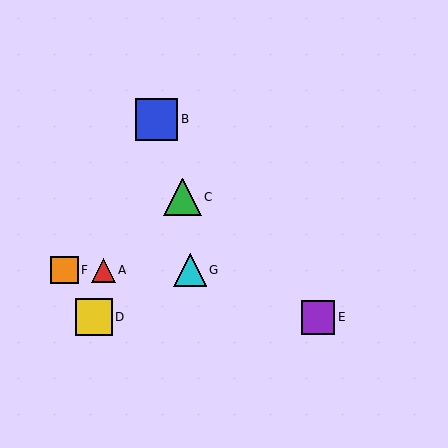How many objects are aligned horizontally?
3 objects (A, F, G) are aligned horizontally.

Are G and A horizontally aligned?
Yes, both are at y≈270.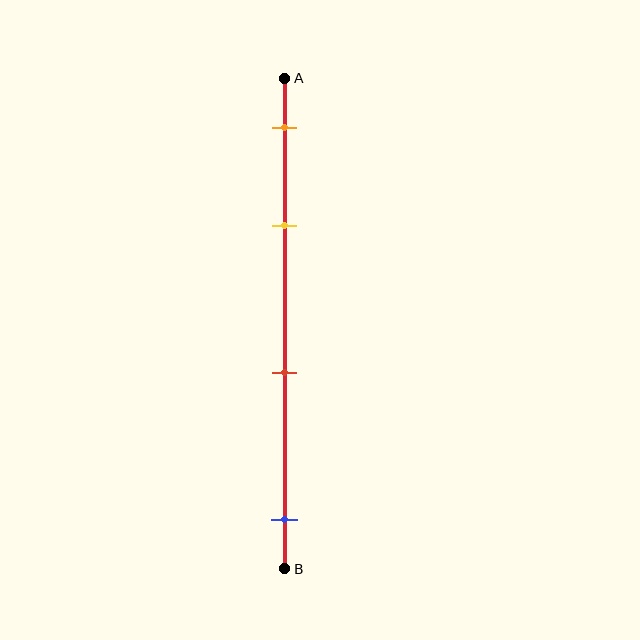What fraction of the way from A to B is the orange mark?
The orange mark is approximately 10% (0.1) of the way from A to B.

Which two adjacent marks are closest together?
The orange and yellow marks are the closest adjacent pair.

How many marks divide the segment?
There are 4 marks dividing the segment.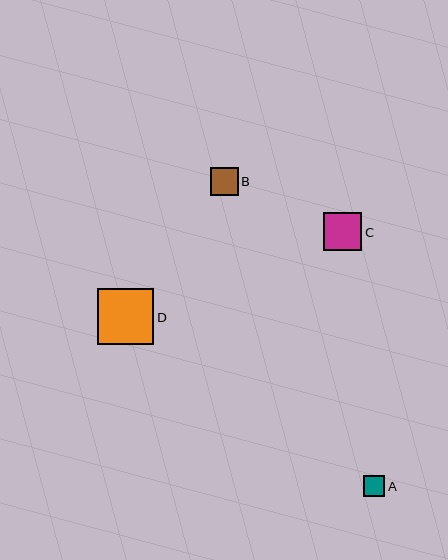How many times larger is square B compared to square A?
Square B is approximately 1.3 times the size of square A.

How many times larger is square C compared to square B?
Square C is approximately 1.3 times the size of square B.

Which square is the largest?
Square D is the largest with a size of approximately 56 pixels.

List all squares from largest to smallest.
From largest to smallest: D, C, B, A.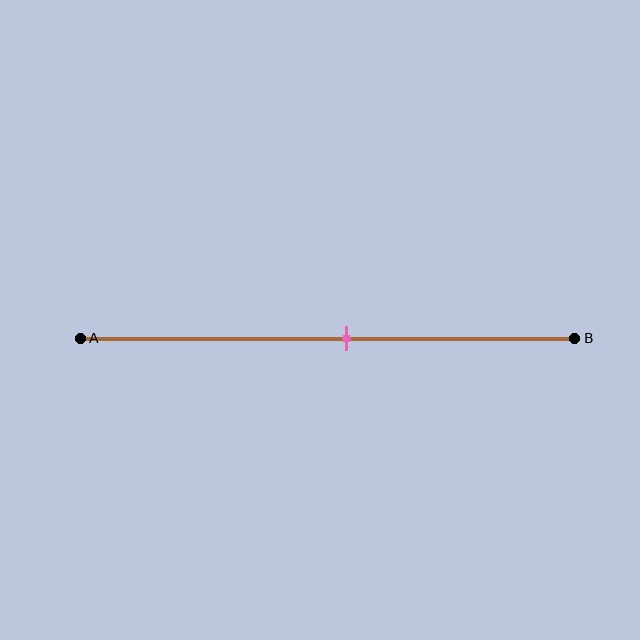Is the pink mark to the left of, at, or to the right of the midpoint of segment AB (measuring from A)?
The pink mark is to the right of the midpoint of segment AB.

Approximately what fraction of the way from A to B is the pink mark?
The pink mark is approximately 55% of the way from A to B.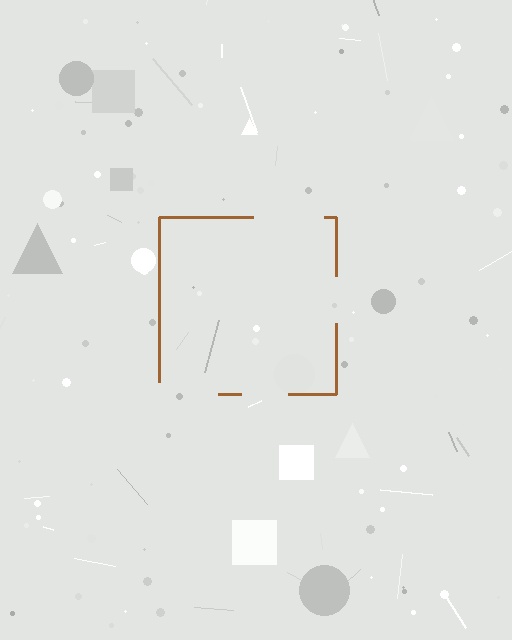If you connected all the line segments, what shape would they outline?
They would outline a square.